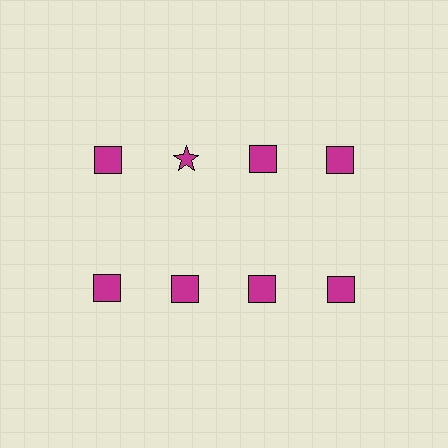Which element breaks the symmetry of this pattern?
The magenta star in the top row, second from left column breaks the symmetry. All other shapes are magenta squares.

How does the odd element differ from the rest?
It has a different shape: star instead of square.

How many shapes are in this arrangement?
There are 8 shapes arranged in a grid pattern.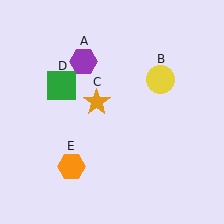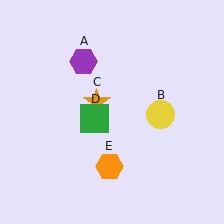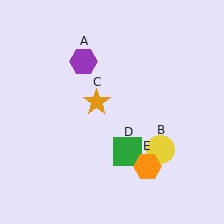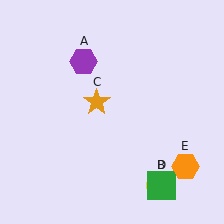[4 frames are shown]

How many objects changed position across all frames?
3 objects changed position: yellow circle (object B), green square (object D), orange hexagon (object E).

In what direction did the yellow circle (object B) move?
The yellow circle (object B) moved down.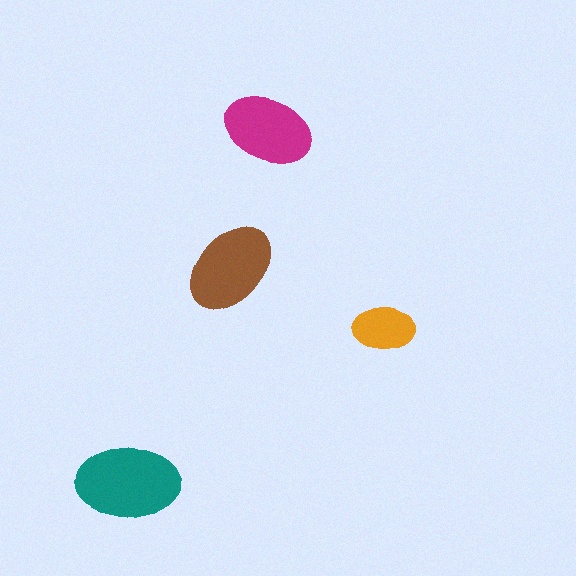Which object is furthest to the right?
The orange ellipse is rightmost.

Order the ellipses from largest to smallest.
the teal one, the brown one, the magenta one, the orange one.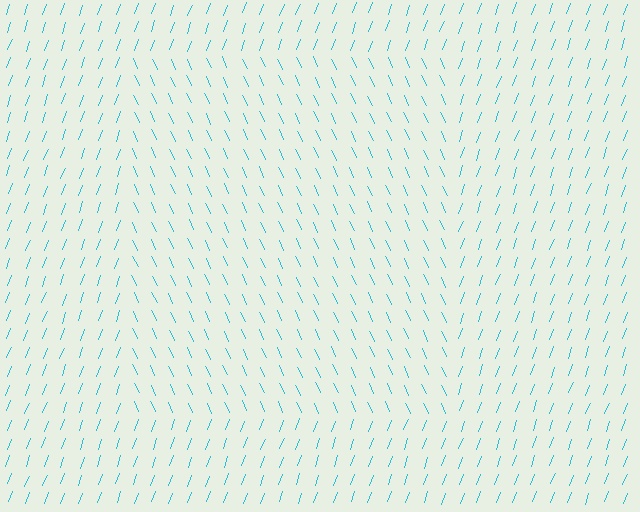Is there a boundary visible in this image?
Yes, there is a texture boundary formed by a change in line orientation.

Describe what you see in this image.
The image is filled with small cyan line segments. A rectangle region in the image has lines oriented differently from the surrounding lines, creating a visible texture boundary.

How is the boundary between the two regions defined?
The boundary is defined purely by a change in line orientation (approximately 45 degrees difference). All lines are the same color and thickness.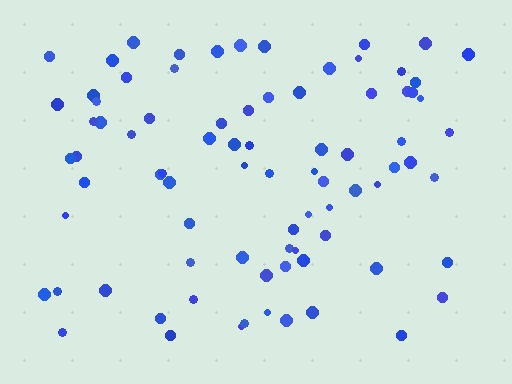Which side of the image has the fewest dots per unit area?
The bottom.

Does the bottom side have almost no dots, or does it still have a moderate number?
Still a moderate number, just noticeably fewer than the top.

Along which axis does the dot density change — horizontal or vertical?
Vertical.